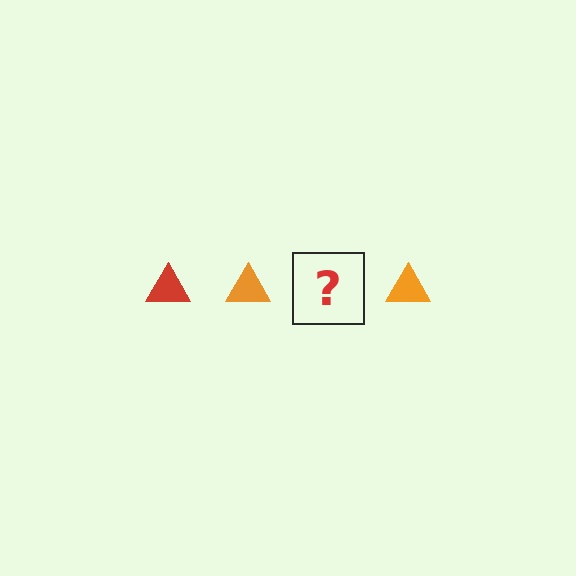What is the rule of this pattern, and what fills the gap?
The rule is that the pattern cycles through red, orange triangles. The gap should be filled with a red triangle.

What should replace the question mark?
The question mark should be replaced with a red triangle.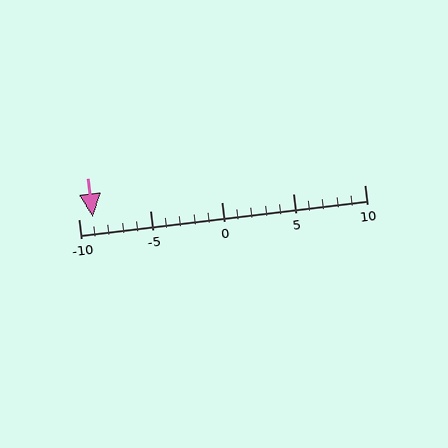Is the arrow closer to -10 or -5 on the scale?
The arrow is closer to -10.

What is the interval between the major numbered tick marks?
The major tick marks are spaced 5 units apart.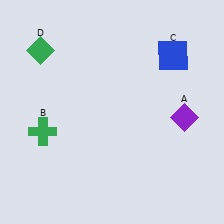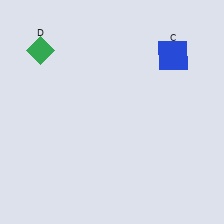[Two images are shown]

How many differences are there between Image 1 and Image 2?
There are 2 differences between the two images.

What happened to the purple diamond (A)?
The purple diamond (A) was removed in Image 2. It was in the bottom-right area of Image 1.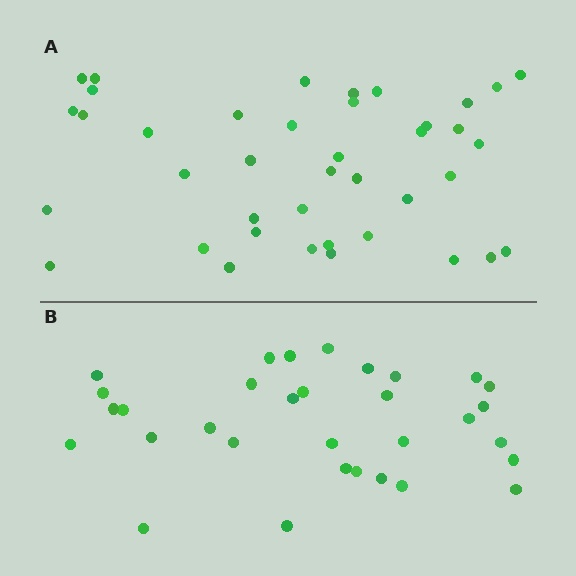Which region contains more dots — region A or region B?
Region A (the top region) has more dots.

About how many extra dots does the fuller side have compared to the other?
Region A has roughly 8 or so more dots than region B.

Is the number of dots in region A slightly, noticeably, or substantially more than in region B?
Region A has noticeably more, but not dramatically so. The ratio is roughly 1.2 to 1.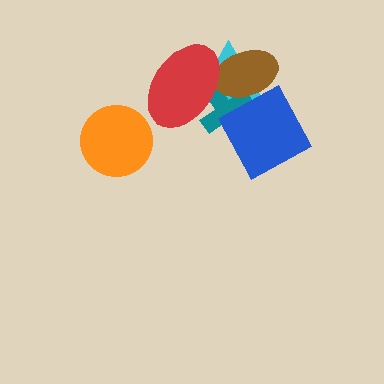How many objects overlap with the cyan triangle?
4 objects overlap with the cyan triangle.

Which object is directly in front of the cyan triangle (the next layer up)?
The teal cross is directly in front of the cyan triangle.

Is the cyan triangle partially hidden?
Yes, it is partially covered by another shape.